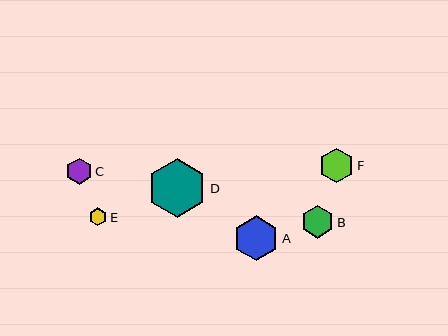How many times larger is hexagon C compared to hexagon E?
Hexagon C is approximately 1.5 times the size of hexagon E.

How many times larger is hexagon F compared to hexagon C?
Hexagon F is approximately 1.3 times the size of hexagon C.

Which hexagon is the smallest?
Hexagon E is the smallest with a size of approximately 18 pixels.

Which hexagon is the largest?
Hexagon D is the largest with a size of approximately 59 pixels.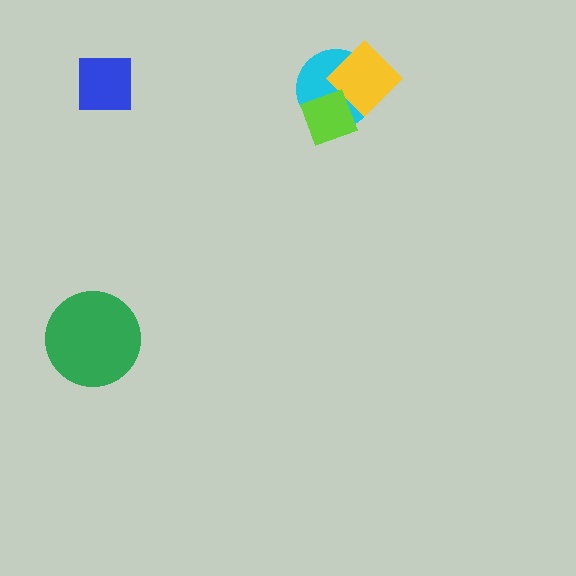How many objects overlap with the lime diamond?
2 objects overlap with the lime diamond.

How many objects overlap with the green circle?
0 objects overlap with the green circle.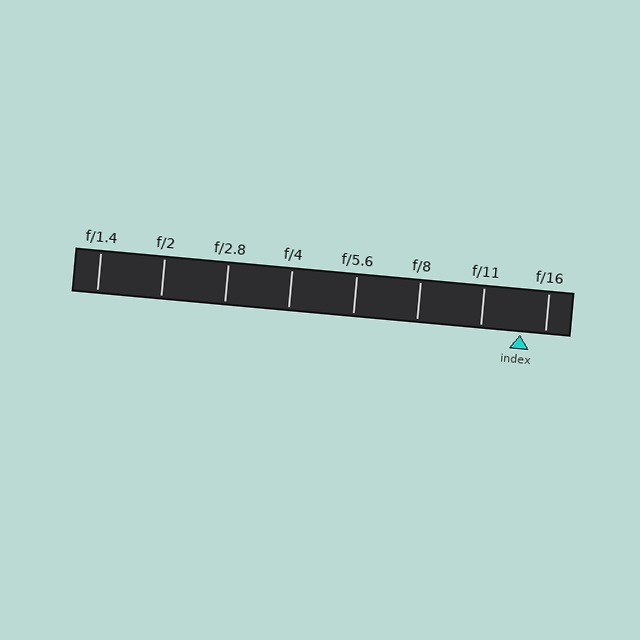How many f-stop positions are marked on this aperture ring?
There are 8 f-stop positions marked.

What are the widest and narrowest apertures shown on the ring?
The widest aperture shown is f/1.4 and the narrowest is f/16.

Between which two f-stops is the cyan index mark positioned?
The index mark is between f/11 and f/16.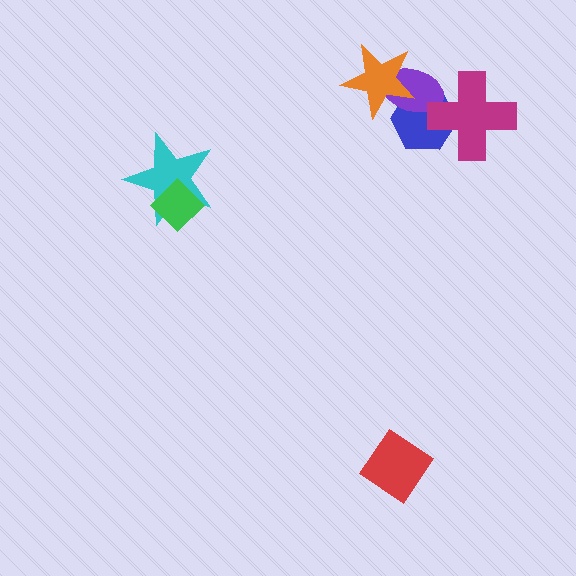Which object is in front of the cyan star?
The green diamond is in front of the cyan star.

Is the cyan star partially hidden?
Yes, it is partially covered by another shape.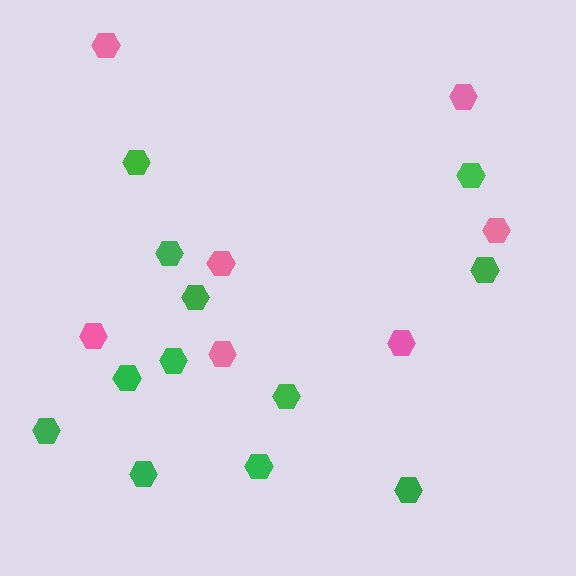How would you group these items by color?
There are 2 groups: one group of green hexagons (12) and one group of pink hexagons (7).